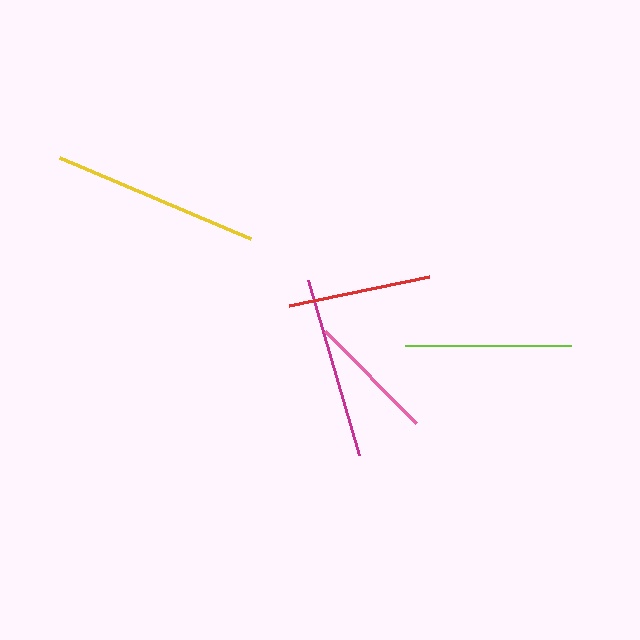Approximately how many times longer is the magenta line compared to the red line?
The magenta line is approximately 1.3 times the length of the red line.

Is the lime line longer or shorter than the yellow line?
The yellow line is longer than the lime line.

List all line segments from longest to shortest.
From longest to shortest: yellow, magenta, lime, red, pink.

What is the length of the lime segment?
The lime segment is approximately 166 pixels long.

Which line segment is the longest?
The yellow line is the longest at approximately 208 pixels.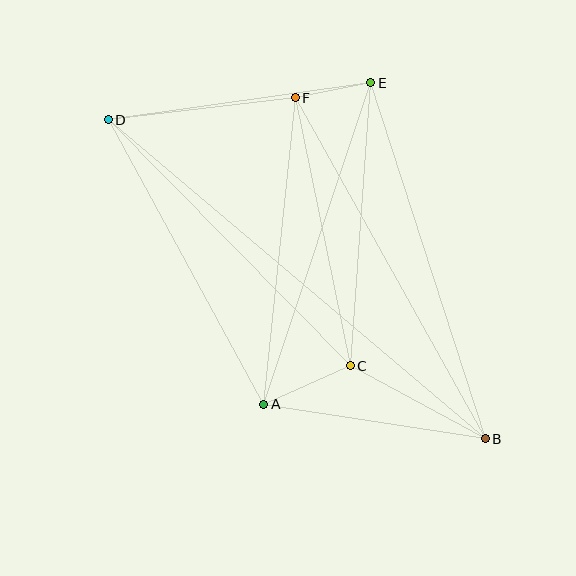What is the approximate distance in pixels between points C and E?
The distance between C and E is approximately 284 pixels.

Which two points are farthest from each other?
Points B and D are farthest from each other.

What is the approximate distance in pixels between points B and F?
The distance between B and F is approximately 390 pixels.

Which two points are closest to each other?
Points E and F are closest to each other.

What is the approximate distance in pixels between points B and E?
The distance between B and E is approximately 374 pixels.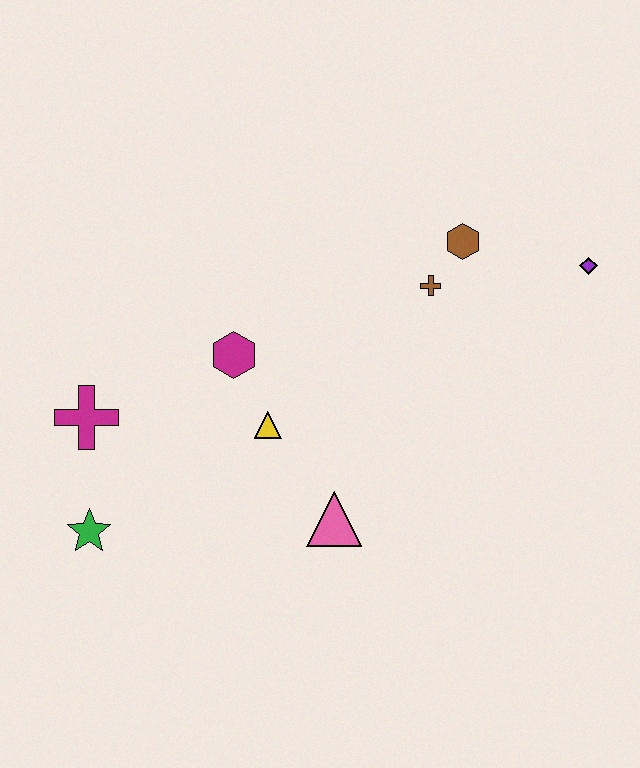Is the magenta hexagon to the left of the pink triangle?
Yes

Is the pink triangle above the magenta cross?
No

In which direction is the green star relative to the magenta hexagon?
The green star is below the magenta hexagon.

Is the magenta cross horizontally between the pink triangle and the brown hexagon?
No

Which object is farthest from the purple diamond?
The green star is farthest from the purple diamond.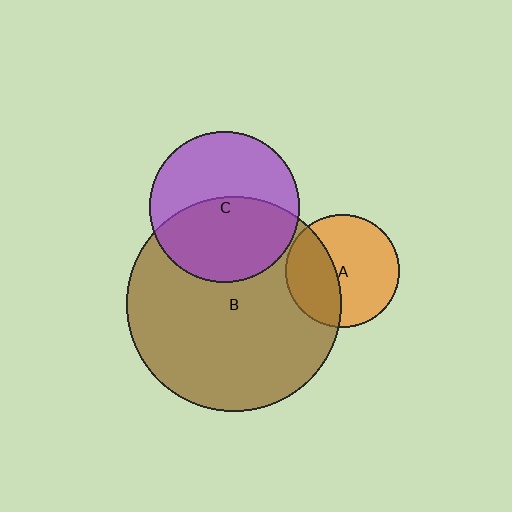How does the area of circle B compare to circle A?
Approximately 3.6 times.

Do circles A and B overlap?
Yes.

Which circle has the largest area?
Circle B (brown).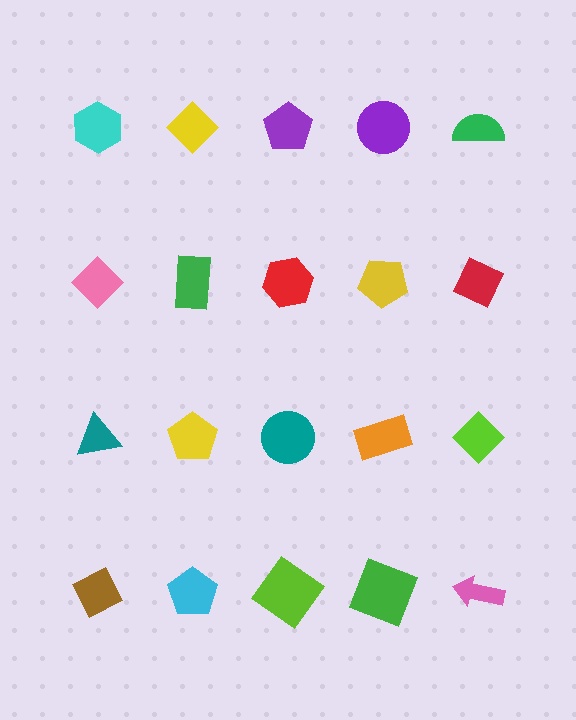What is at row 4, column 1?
A brown diamond.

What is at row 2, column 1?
A pink diamond.